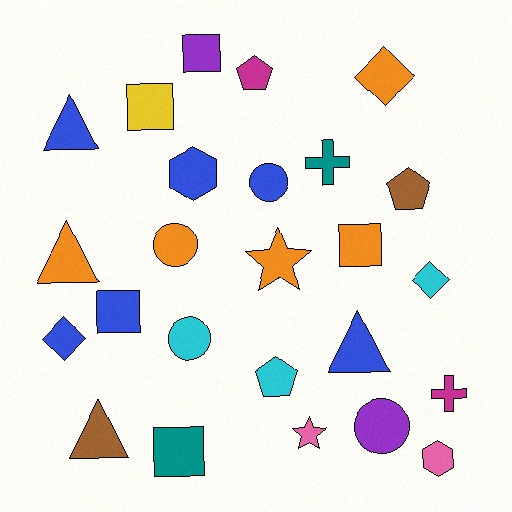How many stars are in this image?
There are 2 stars.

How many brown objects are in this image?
There are 2 brown objects.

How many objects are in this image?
There are 25 objects.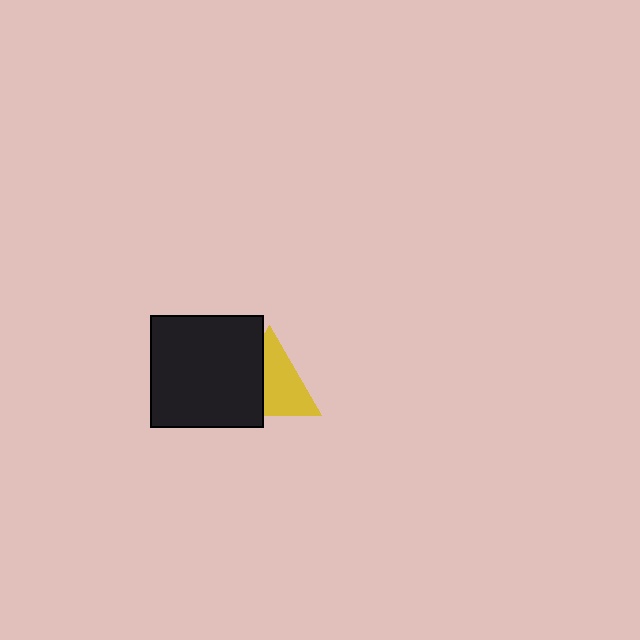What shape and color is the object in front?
The object in front is a black square.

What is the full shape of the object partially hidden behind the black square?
The partially hidden object is a yellow triangle.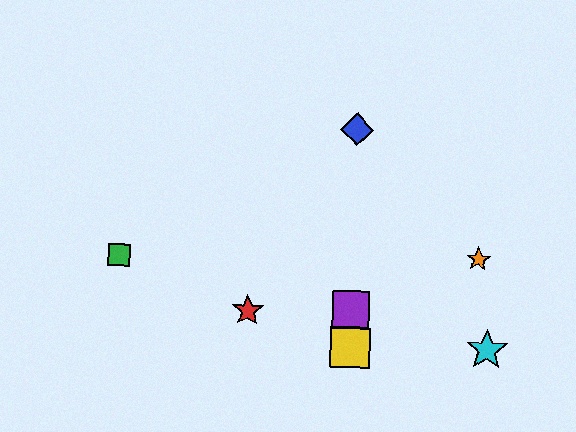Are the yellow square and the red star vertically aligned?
No, the yellow square is at x≈350 and the red star is at x≈248.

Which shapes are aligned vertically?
The blue diamond, the yellow square, the purple square are aligned vertically.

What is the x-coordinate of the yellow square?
The yellow square is at x≈350.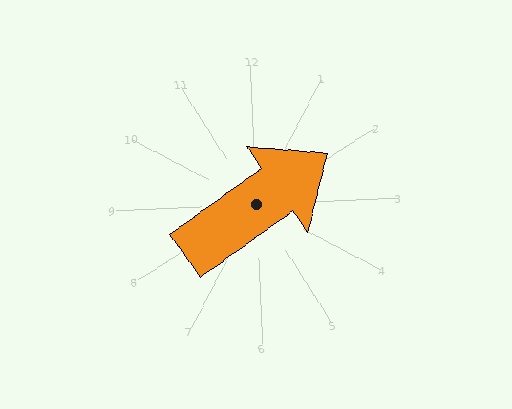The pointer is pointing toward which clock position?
Roughly 2 o'clock.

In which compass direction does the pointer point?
Northeast.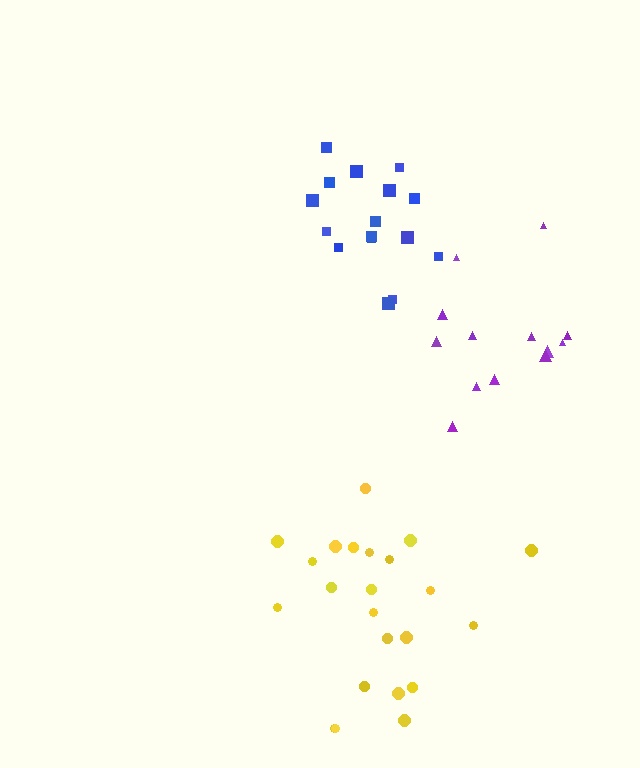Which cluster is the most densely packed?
Blue.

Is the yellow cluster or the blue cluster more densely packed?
Blue.